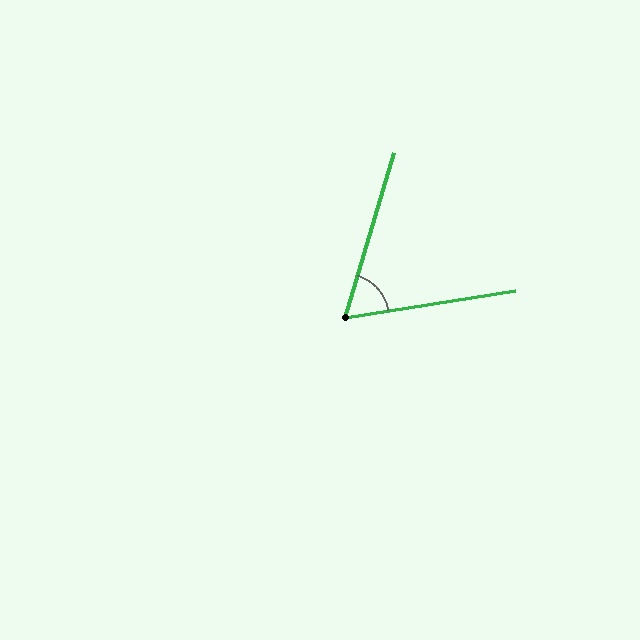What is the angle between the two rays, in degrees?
Approximately 64 degrees.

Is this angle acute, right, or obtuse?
It is acute.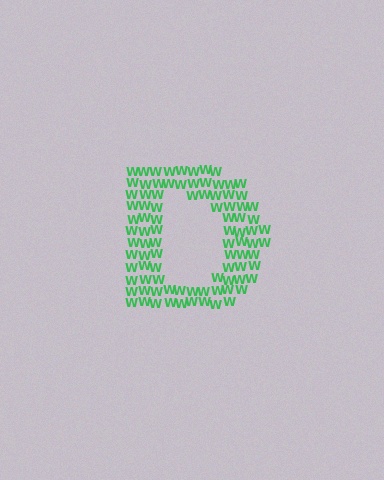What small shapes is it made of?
It is made of small letter W's.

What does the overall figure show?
The overall figure shows the letter D.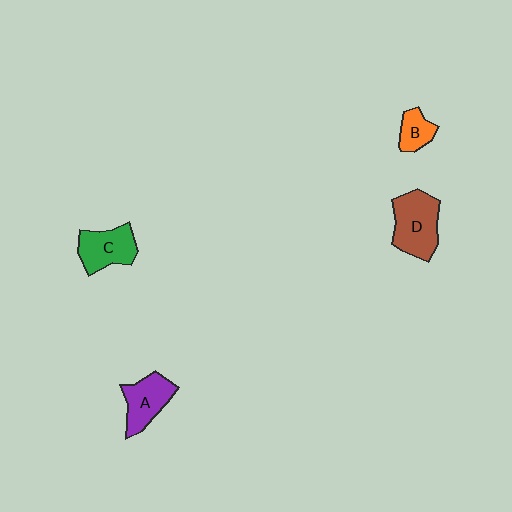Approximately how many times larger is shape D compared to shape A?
Approximately 1.3 times.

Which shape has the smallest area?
Shape B (orange).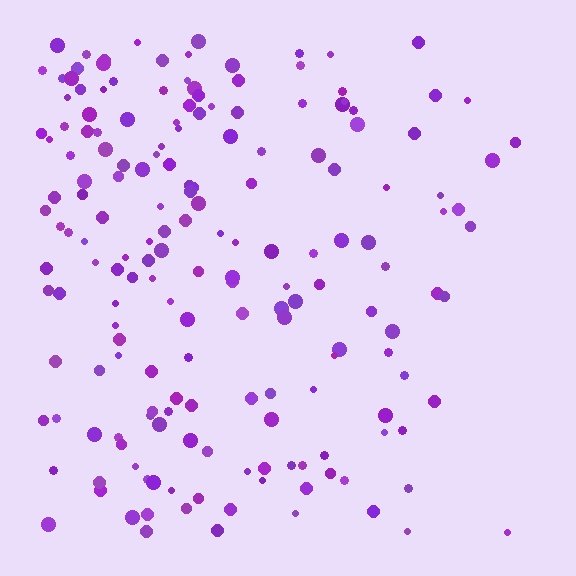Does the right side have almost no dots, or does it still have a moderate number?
Still a moderate number, just noticeably fewer than the left.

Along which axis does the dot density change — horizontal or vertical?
Horizontal.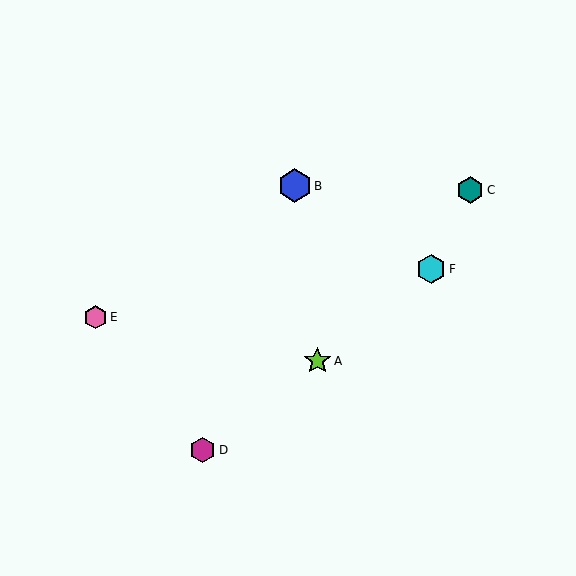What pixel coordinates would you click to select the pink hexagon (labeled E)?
Click at (96, 317) to select the pink hexagon E.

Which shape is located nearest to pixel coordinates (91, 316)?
The pink hexagon (labeled E) at (96, 317) is nearest to that location.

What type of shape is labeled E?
Shape E is a pink hexagon.